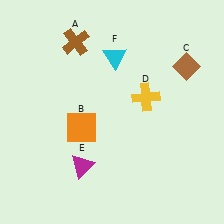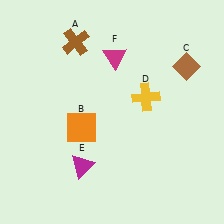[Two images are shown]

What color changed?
The triangle (F) changed from cyan in Image 1 to magenta in Image 2.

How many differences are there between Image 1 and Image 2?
There is 1 difference between the two images.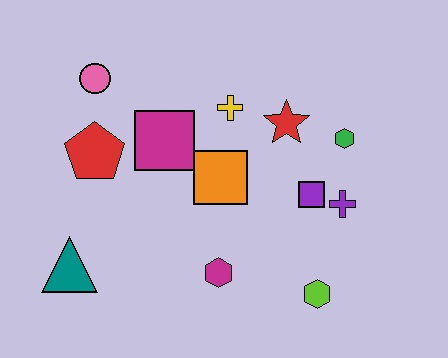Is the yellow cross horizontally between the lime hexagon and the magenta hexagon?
Yes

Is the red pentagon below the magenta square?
Yes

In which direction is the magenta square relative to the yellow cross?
The magenta square is to the left of the yellow cross.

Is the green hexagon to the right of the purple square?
Yes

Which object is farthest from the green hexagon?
The teal triangle is farthest from the green hexagon.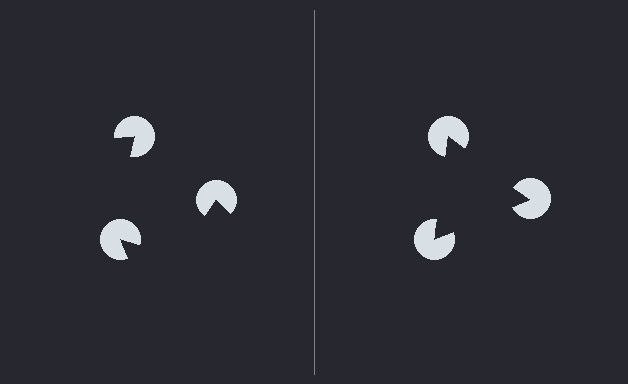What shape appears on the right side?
An illusory triangle.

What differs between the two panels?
The pac-man discs are positioned identically on both sides; only the wedge orientations differ. On the right they align to a triangle; on the left they are misaligned.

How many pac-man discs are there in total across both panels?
6 — 3 on each side.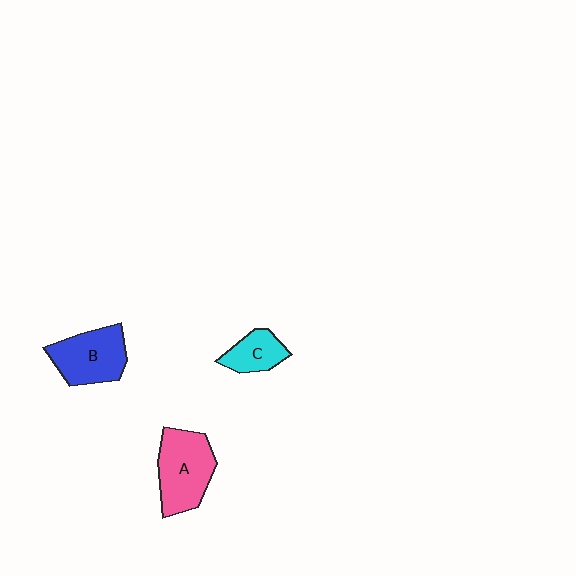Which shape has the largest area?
Shape A (pink).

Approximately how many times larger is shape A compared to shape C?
Approximately 1.9 times.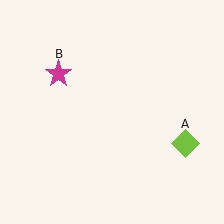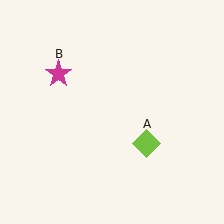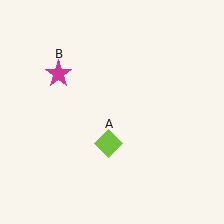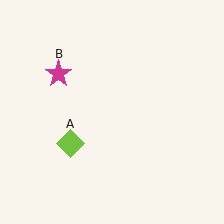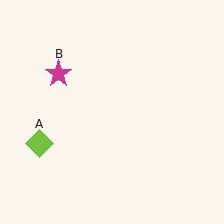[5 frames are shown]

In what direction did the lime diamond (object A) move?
The lime diamond (object A) moved left.